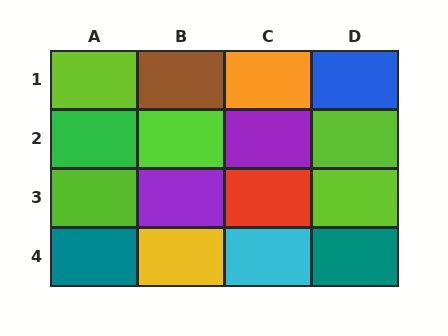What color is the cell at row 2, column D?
Lime.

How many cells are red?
1 cell is red.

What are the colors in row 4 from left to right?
Teal, yellow, cyan, teal.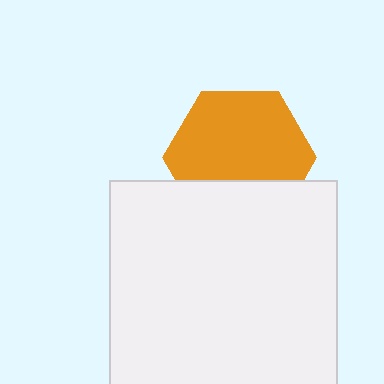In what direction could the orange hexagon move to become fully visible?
The orange hexagon could move up. That would shift it out from behind the white square entirely.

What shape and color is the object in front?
The object in front is a white square.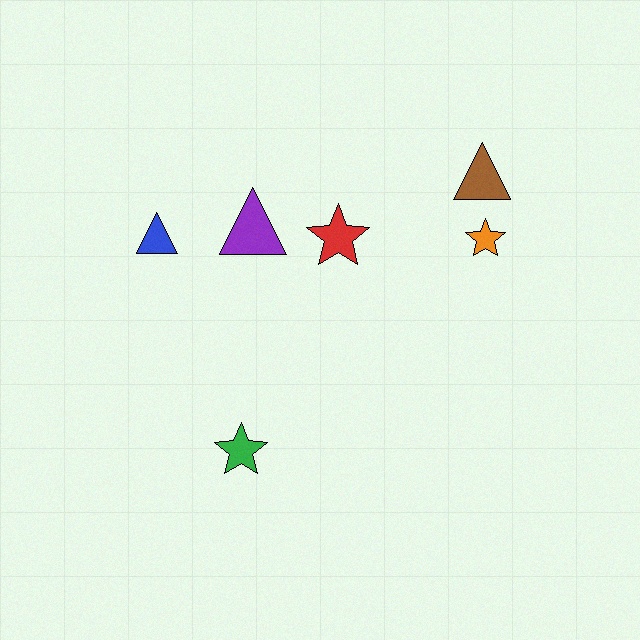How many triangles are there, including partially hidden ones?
There are 3 triangles.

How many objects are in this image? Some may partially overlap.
There are 6 objects.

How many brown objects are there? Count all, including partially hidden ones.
There is 1 brown object.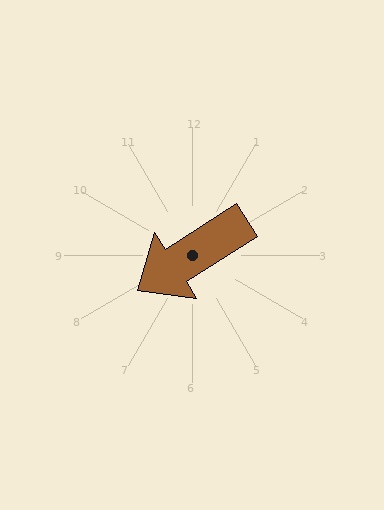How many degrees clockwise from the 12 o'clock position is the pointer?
Approximately 237 degrees.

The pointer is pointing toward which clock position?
Roughly 8 o'clock.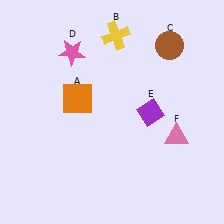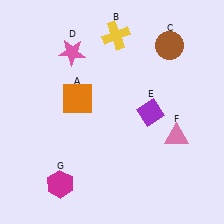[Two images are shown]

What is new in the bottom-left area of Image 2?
A magenta hexagon (G) was added in the bottom-left area of Image 2.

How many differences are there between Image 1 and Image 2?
There is 1 difference between the two images.